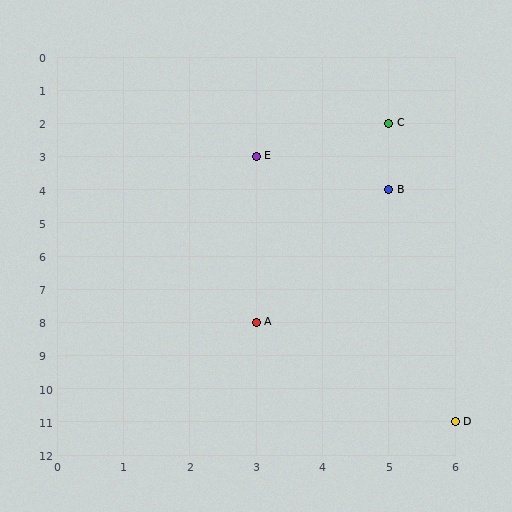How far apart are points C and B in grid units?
Points C and B are 2 rows apart.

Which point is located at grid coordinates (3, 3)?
Point E is at (3, 3).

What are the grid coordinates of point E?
Point E is at grid coordinates (3, 3).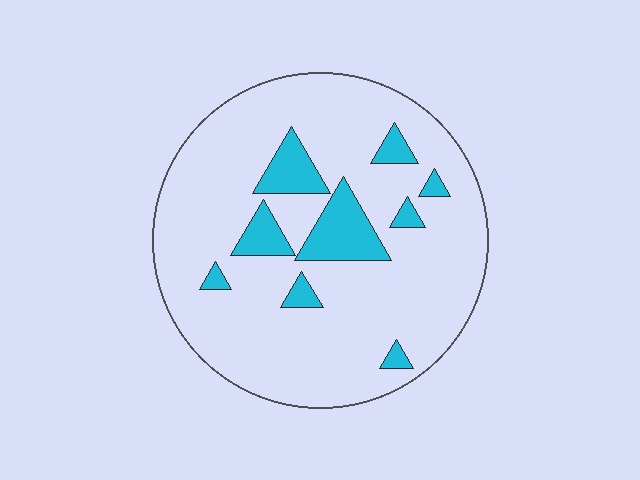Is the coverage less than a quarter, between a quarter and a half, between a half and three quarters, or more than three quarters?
Less than a quarter.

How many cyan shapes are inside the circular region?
9.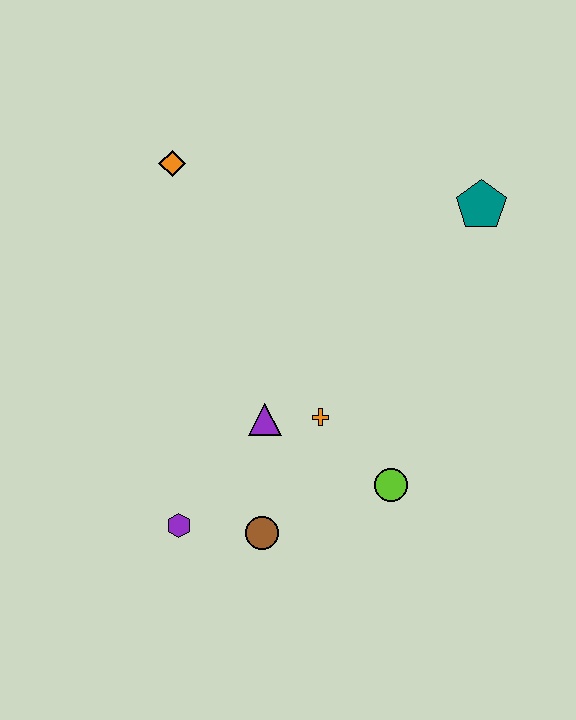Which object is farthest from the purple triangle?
The teal pentagon is farthest from the purple triangle.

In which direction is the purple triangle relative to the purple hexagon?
The purple triangle is above the purple hexagon.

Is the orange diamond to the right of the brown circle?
No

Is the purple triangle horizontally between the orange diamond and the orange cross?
Yes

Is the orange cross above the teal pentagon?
No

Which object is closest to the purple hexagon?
The brown circle is closest to the purple hexagon.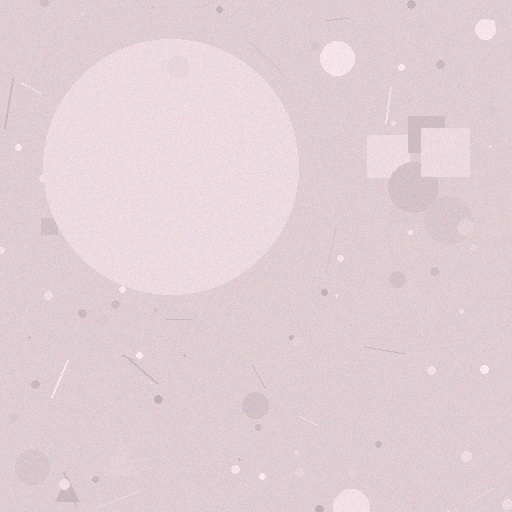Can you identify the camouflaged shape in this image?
The camouflaged shape is a circle.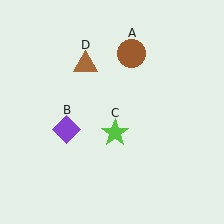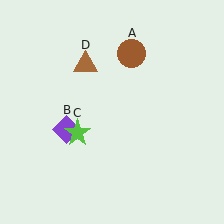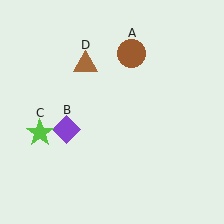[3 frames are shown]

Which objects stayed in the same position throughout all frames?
Brown circle (object A) and purple diamond (object B) and brown triangle (object D) remained stationary.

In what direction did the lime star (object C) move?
The lime star (object C) moved left.